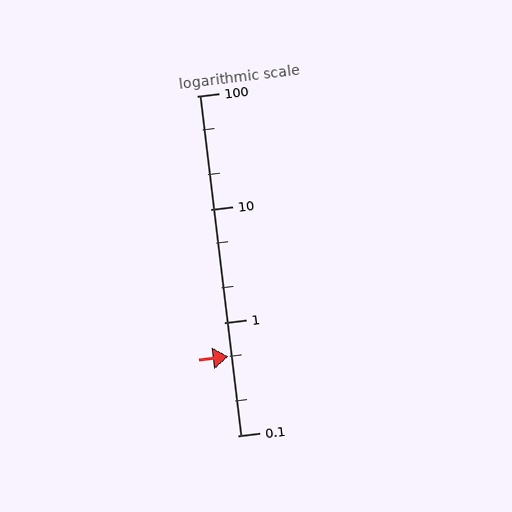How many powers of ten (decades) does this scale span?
The scale spans 3 decades, from 0.1 to 100.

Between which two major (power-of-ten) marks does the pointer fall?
The pointer is between 0.1 and 1.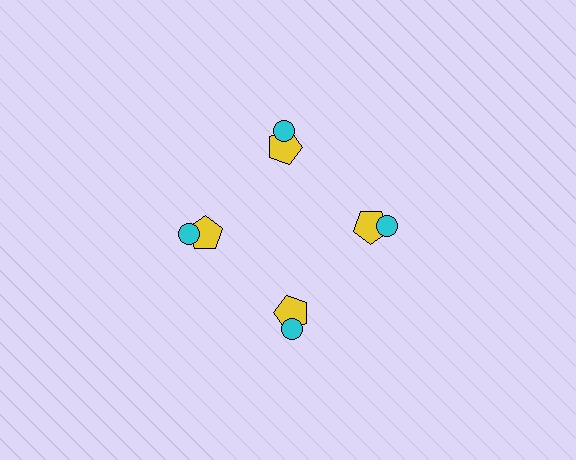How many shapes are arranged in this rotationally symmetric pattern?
There are 8 shapes, arranged in 4 groups of 2.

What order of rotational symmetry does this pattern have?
This pattern has 4-fold rotational symmetry.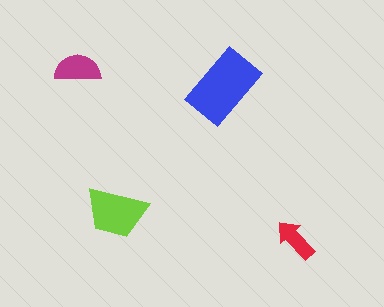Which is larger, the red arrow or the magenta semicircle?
The magenta semicircle.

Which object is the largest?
The blue rectangle.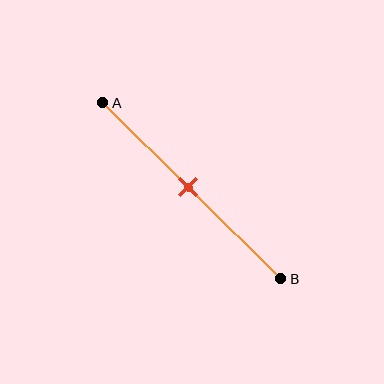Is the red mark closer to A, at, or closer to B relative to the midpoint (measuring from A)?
The red mark is approximately at the midpoint of segment AB.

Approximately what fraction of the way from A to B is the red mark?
The red mark is approximately 50% of the way from A to B.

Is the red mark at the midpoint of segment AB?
Yes, the mark is approximately at the midpoint.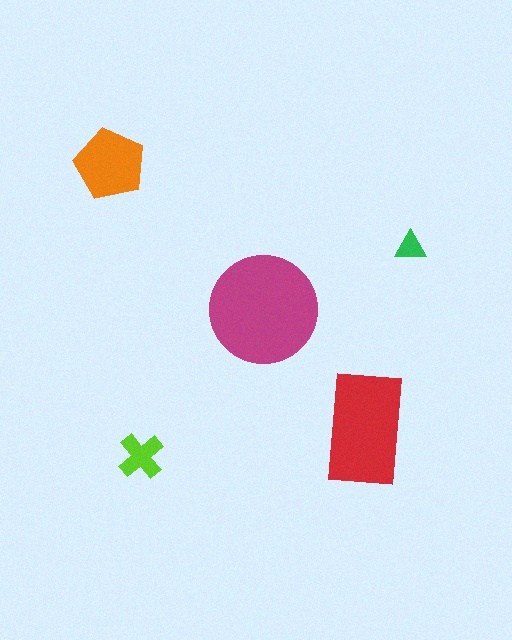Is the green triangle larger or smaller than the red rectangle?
Smaller.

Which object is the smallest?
The green triangle.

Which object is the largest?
The magenta circle.